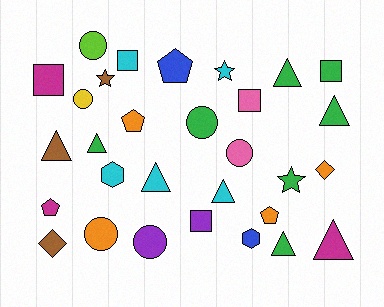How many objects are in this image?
There are 30 objects.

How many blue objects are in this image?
There are 2 blue objects.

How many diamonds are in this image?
There are 2 diamonds.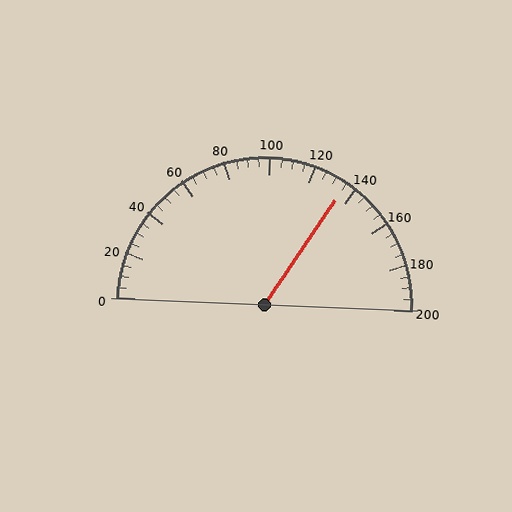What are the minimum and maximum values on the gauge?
The gauge ranges from 0 to 200.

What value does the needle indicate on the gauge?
The needle indicates approximately 135.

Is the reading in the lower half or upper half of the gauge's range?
The reading is in the upper half of the range (0 to 200).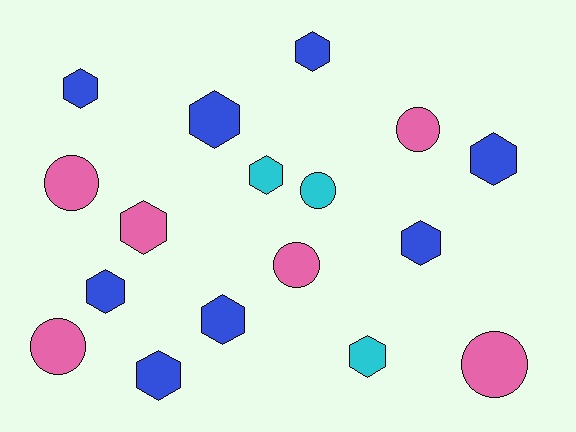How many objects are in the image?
There are 17 objects.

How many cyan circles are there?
There is 1 cyan circle.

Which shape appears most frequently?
Hexagon, with 11 objects.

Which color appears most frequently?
Blue, with 8 objects.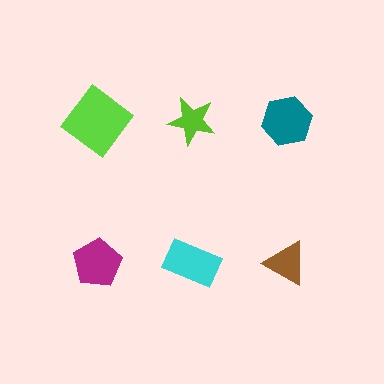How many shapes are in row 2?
3 shapes.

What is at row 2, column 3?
A brown triangle.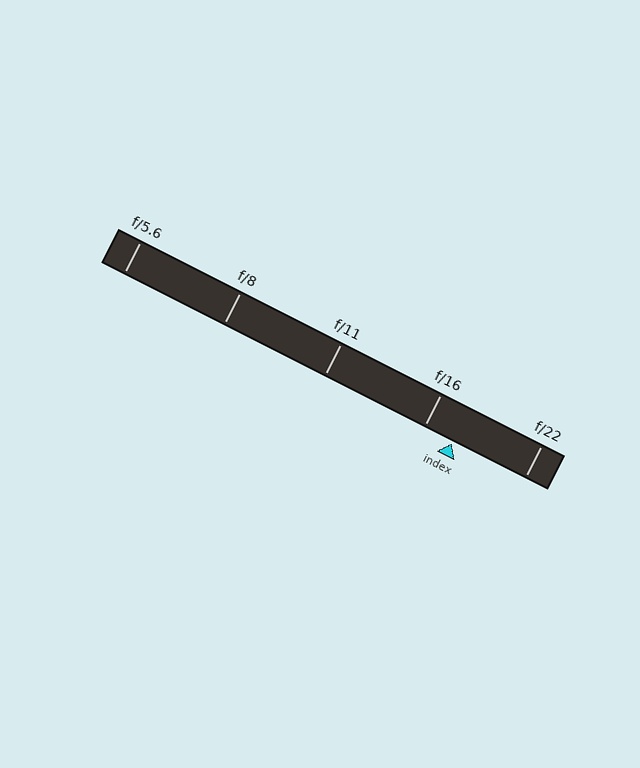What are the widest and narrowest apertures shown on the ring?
The widest aperture shown is f/5.6 and the narrowest is f/22.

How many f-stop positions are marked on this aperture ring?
There are 5 f-stop positions marked.